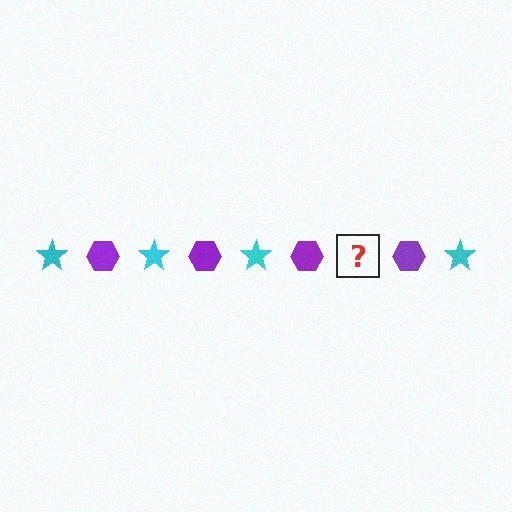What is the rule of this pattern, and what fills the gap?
The rule is that the pattern alternates between cyan star and purple hexagon. The gap should be filled with a cyan star.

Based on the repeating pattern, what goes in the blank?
The blank should be a cyan star.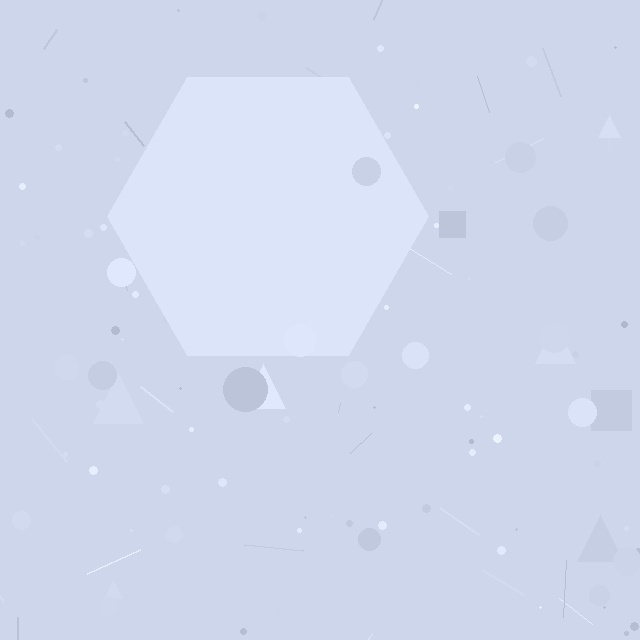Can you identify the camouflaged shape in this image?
The camouflaged shape is a hexagon.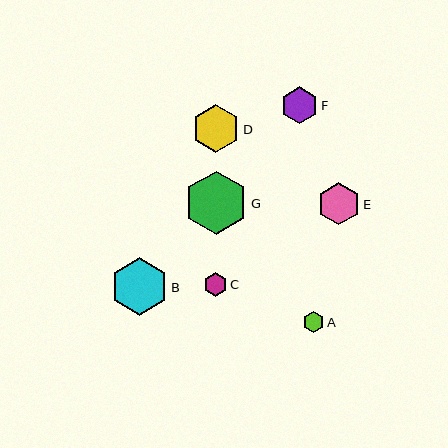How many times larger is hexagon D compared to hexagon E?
Hexagon D is approximately 1.1 times the size of hexagon E.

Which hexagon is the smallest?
Hexagon A is the smallest with a size of approximately 21 pixels.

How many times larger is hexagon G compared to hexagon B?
Hexagon G is approximately 1.1 times the size of hexagon B.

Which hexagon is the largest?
Hexagon G is the largest with a size of approximately 64 pixels.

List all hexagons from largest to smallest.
From largest to smallest: G, B, D, E, F, C, A.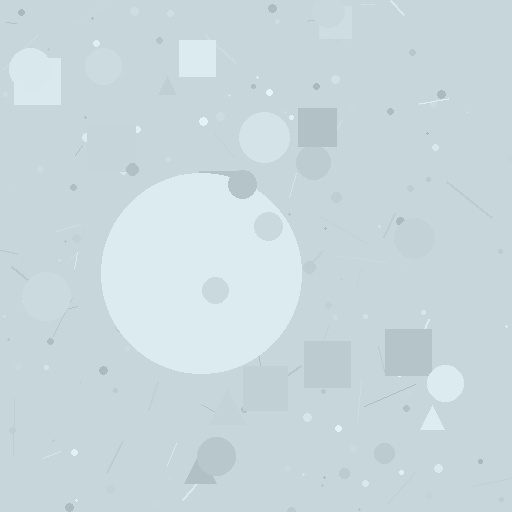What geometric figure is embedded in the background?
A circle is embedded in the background.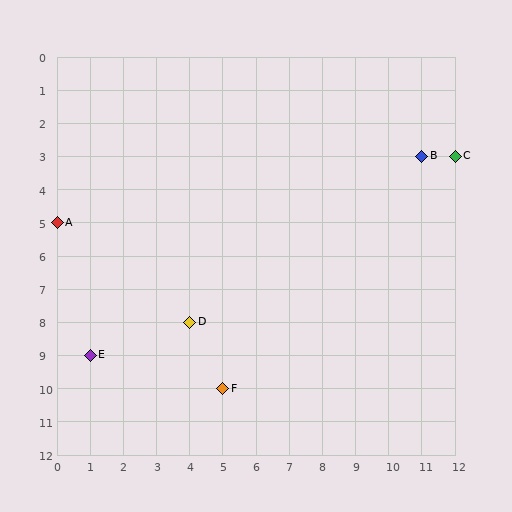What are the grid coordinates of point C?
Point C is at grid coordinates (12, 3).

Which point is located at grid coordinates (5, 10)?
Point F is at (5, 10).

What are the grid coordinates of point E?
Point E is at grid coordinates (1, 9).